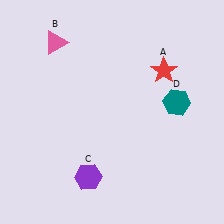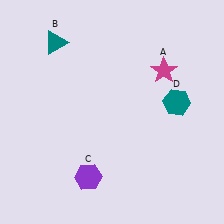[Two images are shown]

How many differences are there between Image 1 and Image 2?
There are 2 differences between the two images.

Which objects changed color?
A changed from red to magenta. B changed from pink to teal.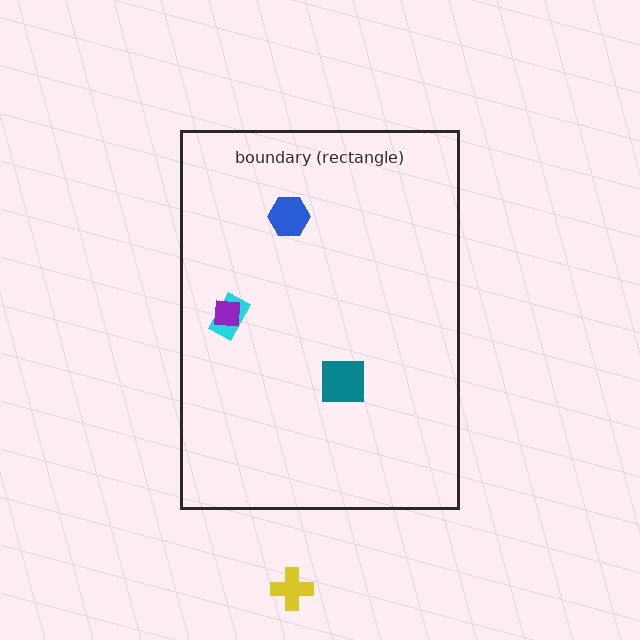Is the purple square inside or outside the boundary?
Inside.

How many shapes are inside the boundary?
4 inside, 1 outside.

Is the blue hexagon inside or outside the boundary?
Inside.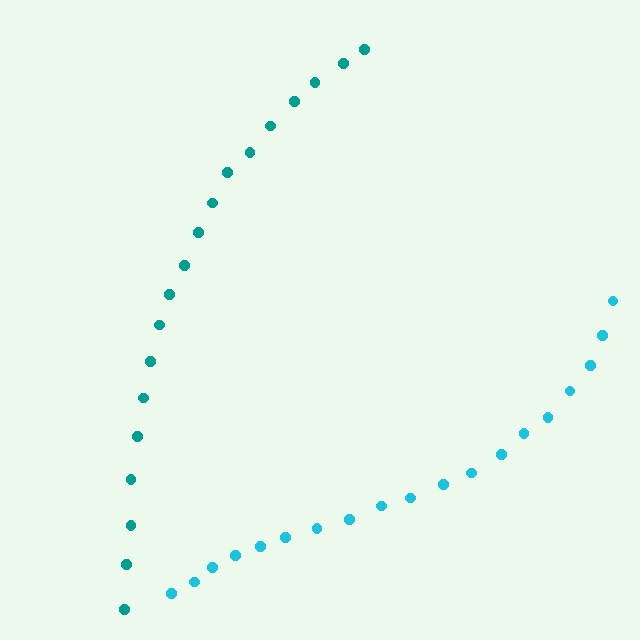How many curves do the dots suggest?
There are 2 distinct paths.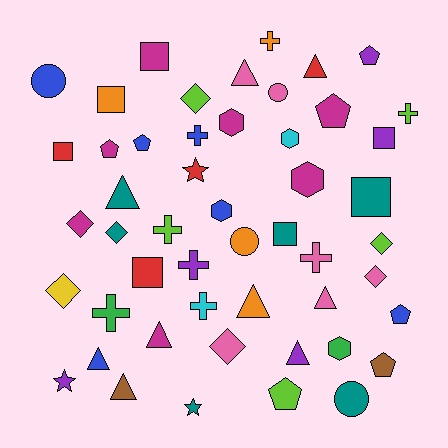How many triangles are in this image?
There are 9 triangles.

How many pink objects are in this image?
There are 6 pink objects.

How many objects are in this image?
There are 50 objects.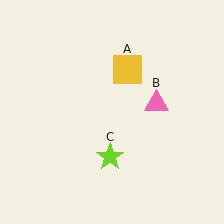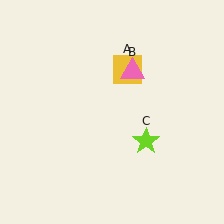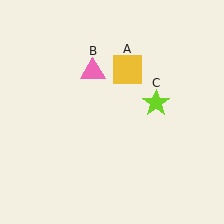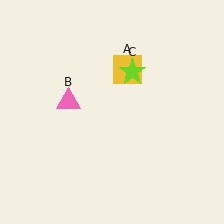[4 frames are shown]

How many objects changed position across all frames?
2 objects changed position: pink triangle (object B), lime star (object C).